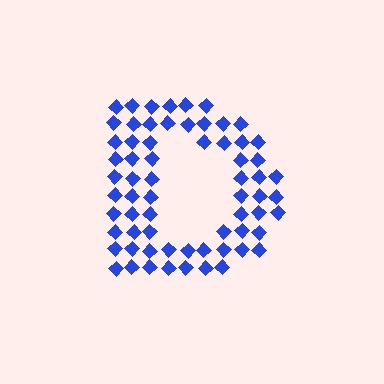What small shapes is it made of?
It is made of small diamonds.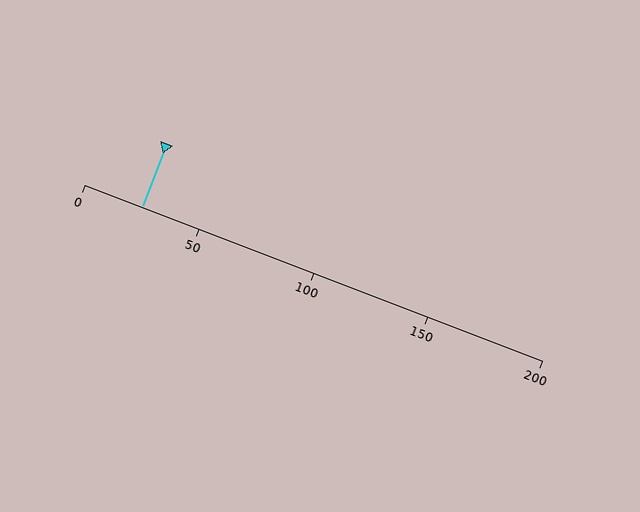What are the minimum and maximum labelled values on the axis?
The axis runs from 0 to 200.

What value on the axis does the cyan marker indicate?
The marker indicates approximately 25.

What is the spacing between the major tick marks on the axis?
The major ticks are spaced 50 apart.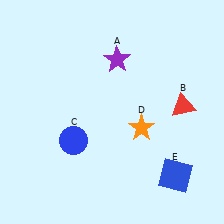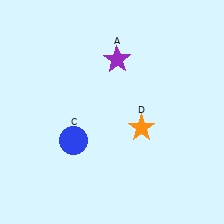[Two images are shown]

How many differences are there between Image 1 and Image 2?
There are 2 differences between the two images.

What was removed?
The red triangle (B), the blue square (E) were removed in Image 2.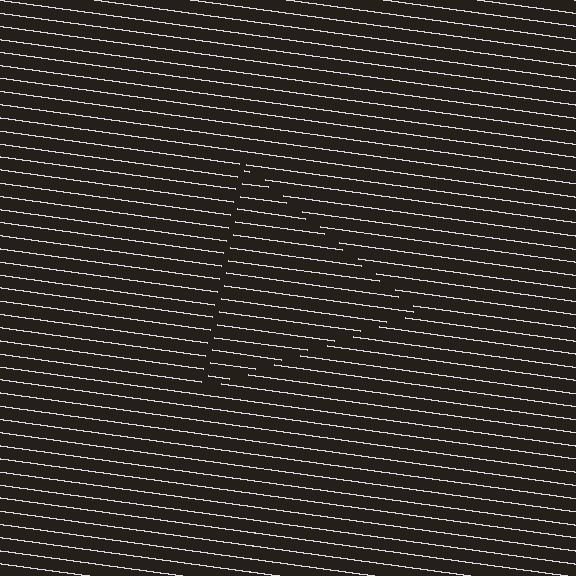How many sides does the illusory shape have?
3 sides — the line-ends trace a triangle.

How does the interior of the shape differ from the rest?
The interior of the shape contains the same grating, shifted by half a period — the contour is defined by the phase discontinuity where line-ends from the inner and outer gratings abut.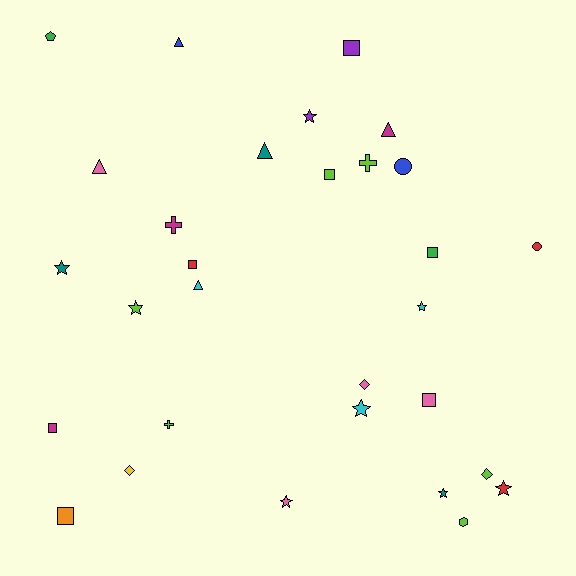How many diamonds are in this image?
There are 3 diamonds.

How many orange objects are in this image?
There is 1 orange object.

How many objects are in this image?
There are 30 objects.